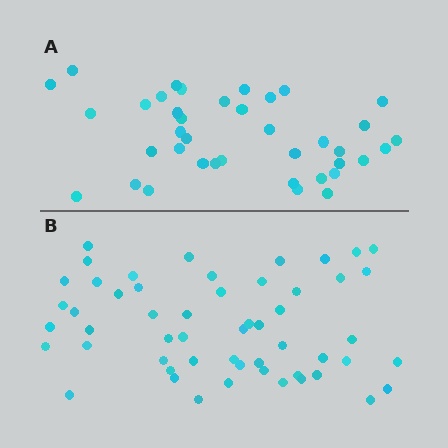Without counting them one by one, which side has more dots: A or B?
Region B (the bottom region) has more dots.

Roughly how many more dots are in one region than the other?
Region B has approximately 15 more dots than region A.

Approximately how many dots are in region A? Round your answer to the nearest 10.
About 40 dots. (The exact count is 39, which rounds to 40.)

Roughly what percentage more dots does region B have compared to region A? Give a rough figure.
About 40% more.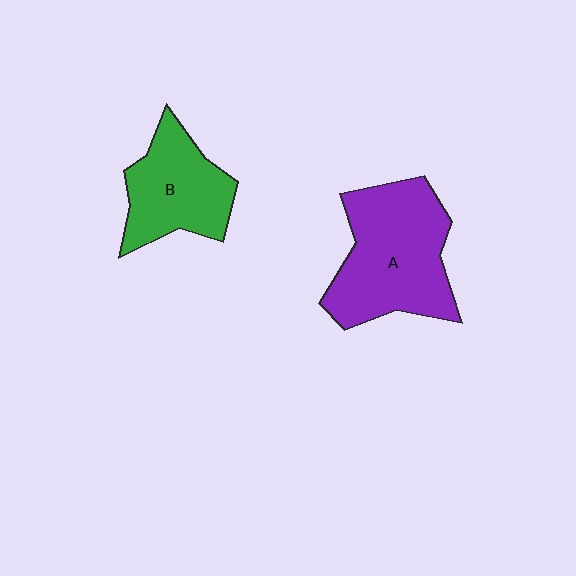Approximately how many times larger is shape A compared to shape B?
Approximately 1.5 times.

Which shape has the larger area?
Shape A (purple).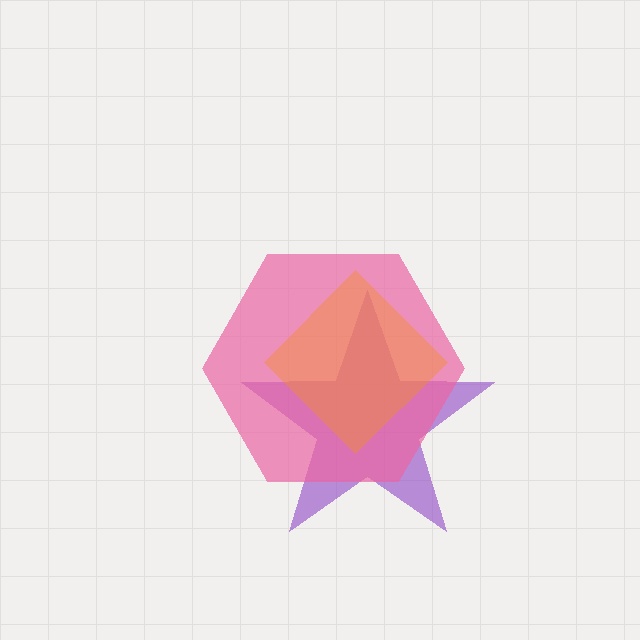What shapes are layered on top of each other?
The layered shapes are: a purple star, a pink hexagon, an orange diamond.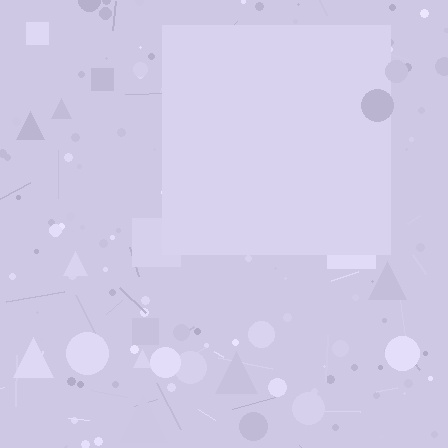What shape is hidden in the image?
A square is hidden in the image.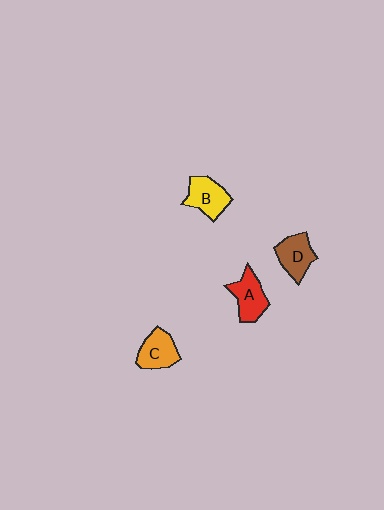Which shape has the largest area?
Shape B (yellow).